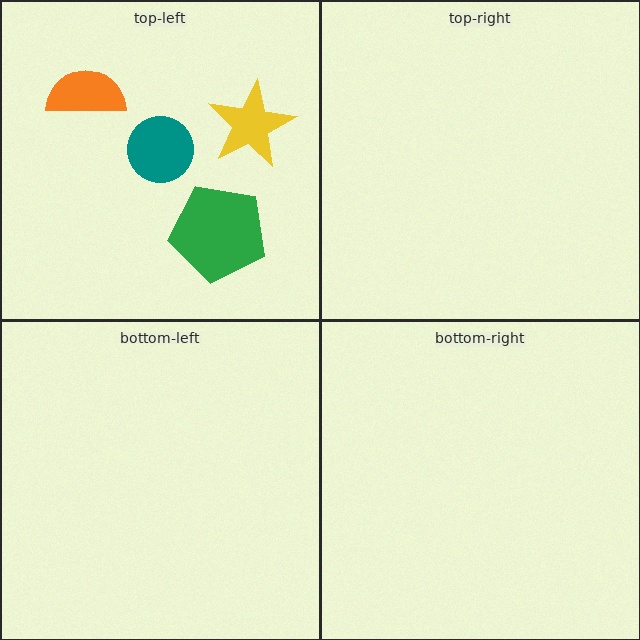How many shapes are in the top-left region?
4.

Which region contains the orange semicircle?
The top-left region.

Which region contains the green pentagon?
The top-left region.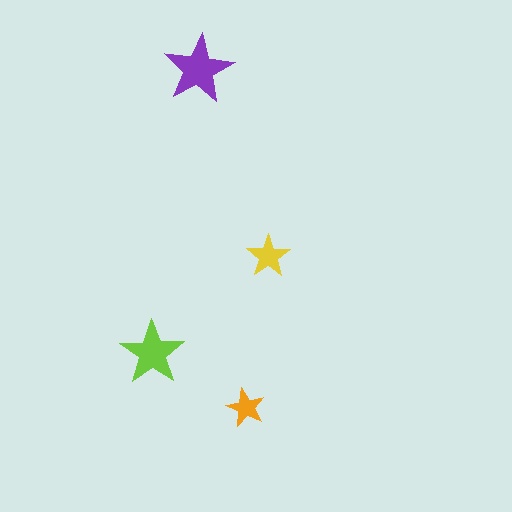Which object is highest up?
The purple star is topmost.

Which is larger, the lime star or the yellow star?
The lime one.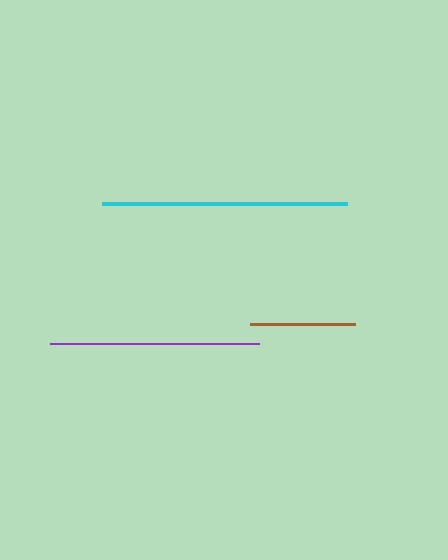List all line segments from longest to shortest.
From longest to shortest: cyan, purple, brown.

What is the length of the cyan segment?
The cyan segment is approximately 245 pixels long.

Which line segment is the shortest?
The brown line is the shortest at approximately 105 pixels.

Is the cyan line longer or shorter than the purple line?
The cyan line is longer than the purple line.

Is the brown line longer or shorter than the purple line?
The purple line is longer than the brown line.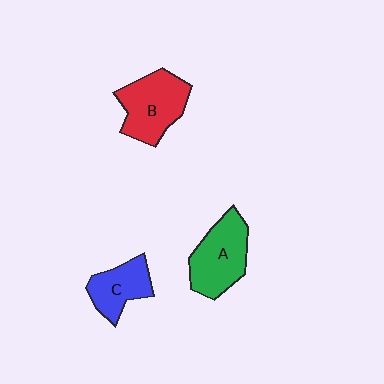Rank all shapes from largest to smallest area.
From largest to smallest: B (red), A (green), C (blue).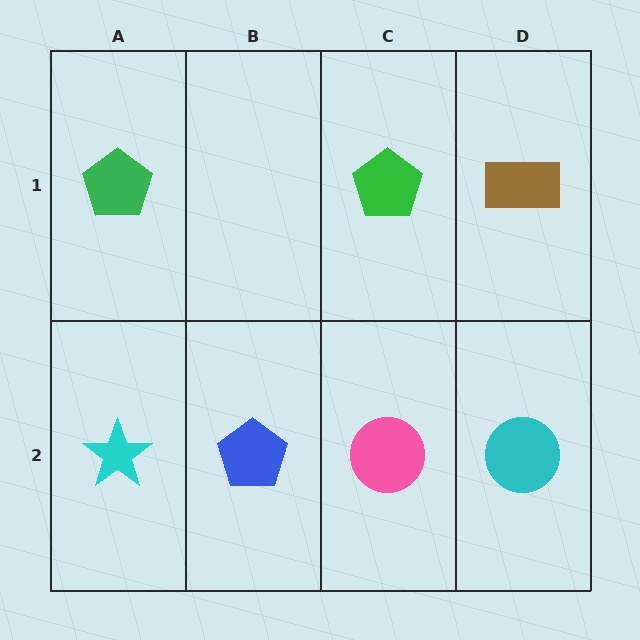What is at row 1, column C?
A green pentagon.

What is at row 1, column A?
A green pentagon.